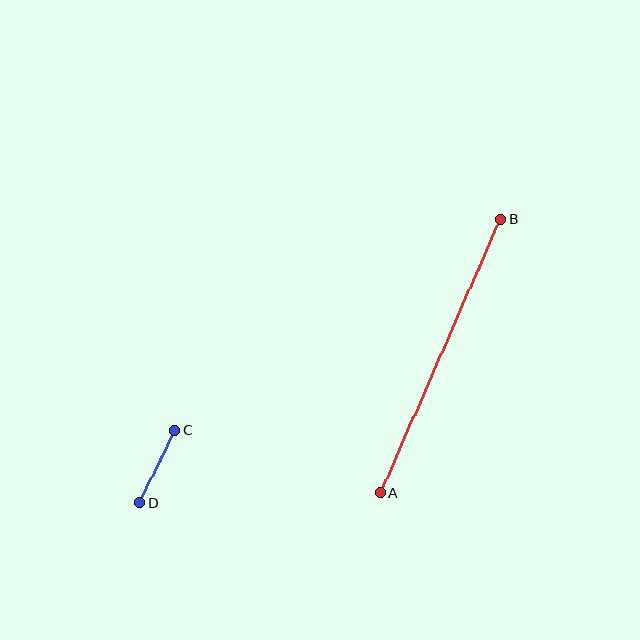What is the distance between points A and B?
The distance is approximately 299 pixels.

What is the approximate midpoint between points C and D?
The midpoint is at approximately (157, 467) pixels.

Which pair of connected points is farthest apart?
Points A and B are farthest apart.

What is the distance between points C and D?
The distance is approximately 81 pixels.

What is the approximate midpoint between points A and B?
The midpoint is at approximately (440, 356) pixels.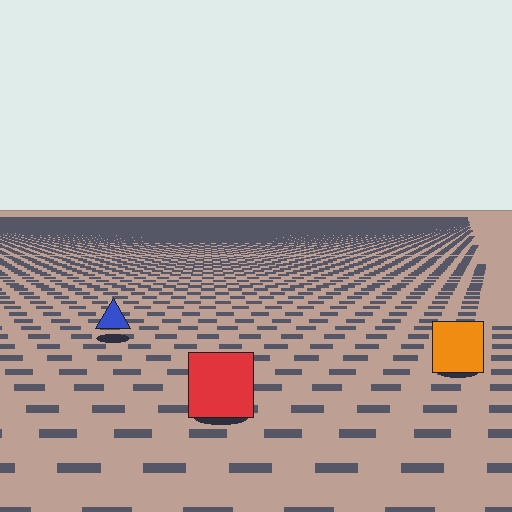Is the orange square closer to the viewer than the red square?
No. The red square is closer — you can tell from the texture gradient: the ground texture is coarser near it.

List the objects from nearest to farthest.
From nearest to farthest: the red square, the orange square, the blue triangle.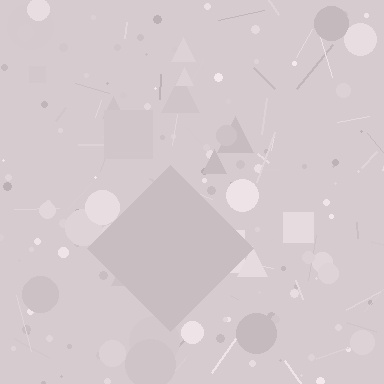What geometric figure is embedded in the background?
A diamond is embedded in the background.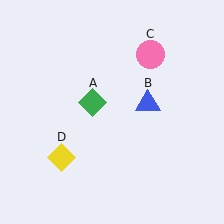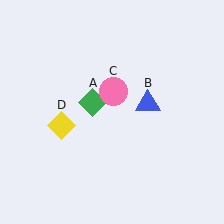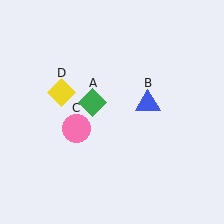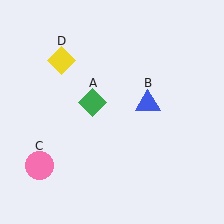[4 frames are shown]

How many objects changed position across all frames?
2 objects changed position: pink circle (object C), yellow diamond (object D).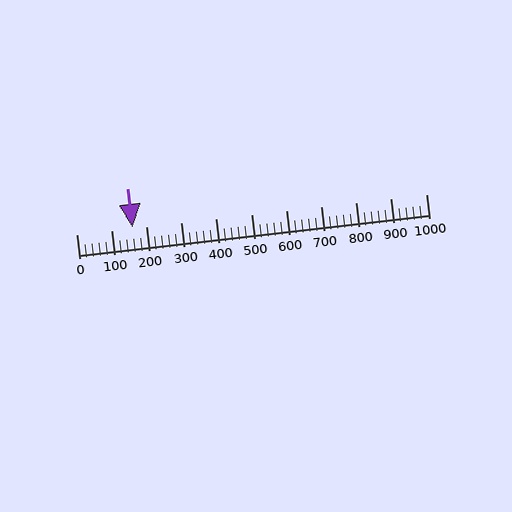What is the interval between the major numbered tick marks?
The major tick marks are spaced 100 units apart.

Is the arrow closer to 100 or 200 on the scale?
The arrow is closer to 200.